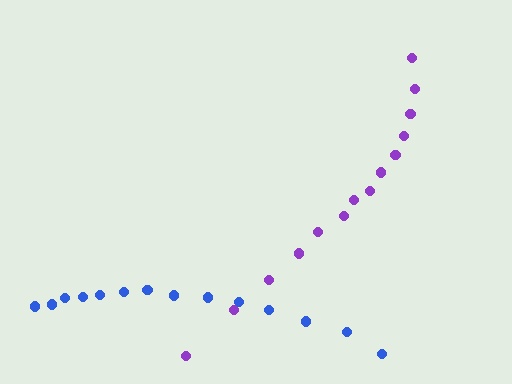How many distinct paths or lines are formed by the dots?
There are 2 distinct paths.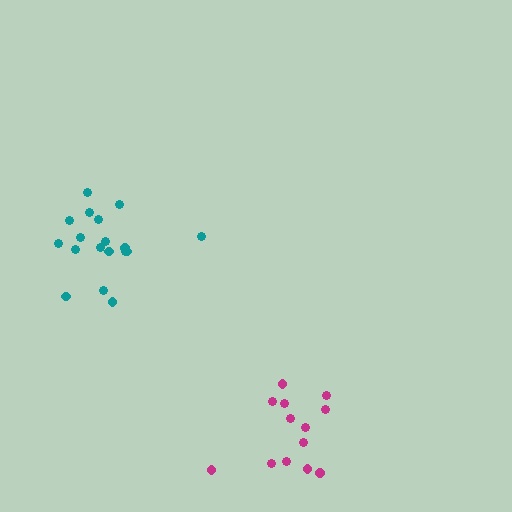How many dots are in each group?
Group 1: 13 dots, Group 2: 18 dots (31 total).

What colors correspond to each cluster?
The clusters are colored: magenta, teal.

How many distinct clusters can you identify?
There are 2 distinct clusters.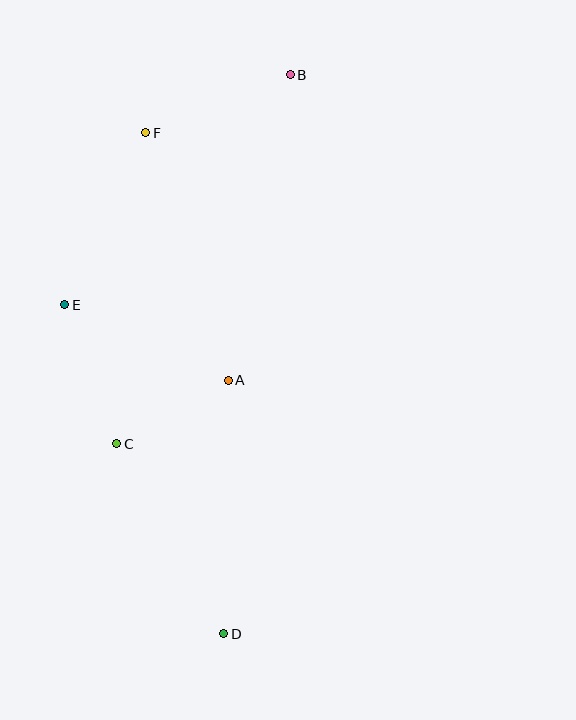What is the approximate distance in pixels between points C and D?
The distance between C and D is approximately 218 pixels.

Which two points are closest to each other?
Points A and C are closest to each other.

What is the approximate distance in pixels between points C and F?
The distance between C and F is approximately 312 pixels.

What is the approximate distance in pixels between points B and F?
The distance between B and F is approximately 155 pixels.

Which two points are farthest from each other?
Points B and D are farthest from each other.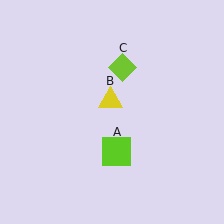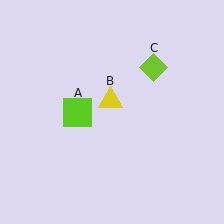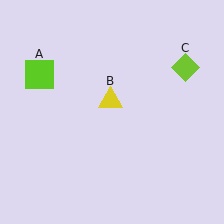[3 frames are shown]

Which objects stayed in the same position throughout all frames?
Yellow triangle (object B) remained stationary.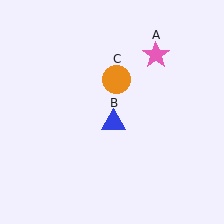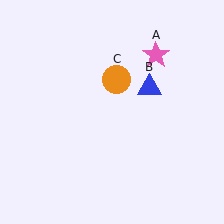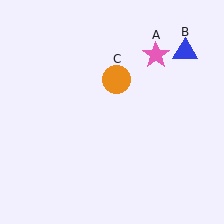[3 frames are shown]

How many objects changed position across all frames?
1 object changed position: blue triangle (object B).